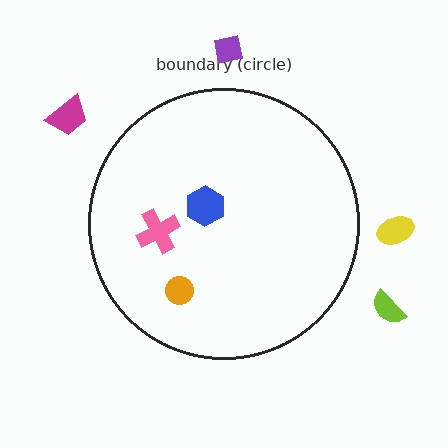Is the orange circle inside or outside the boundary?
Inside.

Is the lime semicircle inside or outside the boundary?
Outside.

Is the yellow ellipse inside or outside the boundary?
Outside.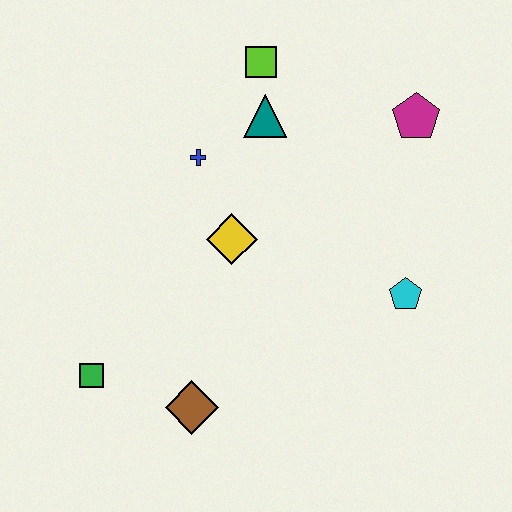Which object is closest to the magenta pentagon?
The teal triangle is closest to the magenta pentagon.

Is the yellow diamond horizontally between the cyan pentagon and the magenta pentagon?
No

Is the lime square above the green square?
Yes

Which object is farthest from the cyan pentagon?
The green square is farthest from the cyan pentagon.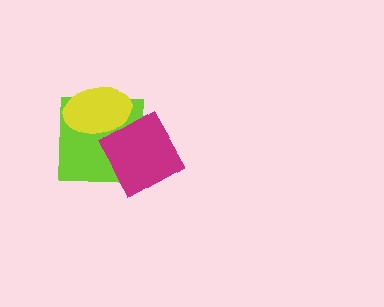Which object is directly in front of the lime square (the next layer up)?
The yellow ellipse is directly in front of the lime square.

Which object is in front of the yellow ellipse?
The magenta diamond is in front of the yellow ellipse.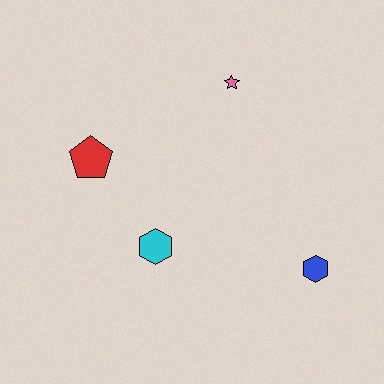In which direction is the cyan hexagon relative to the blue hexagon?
The cyan hexagon is to the left of the blue hexagon.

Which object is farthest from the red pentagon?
The blue hexagon is farthest from the red pentagon.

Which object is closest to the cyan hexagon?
The red pentagon is closest to the cyan hexagon.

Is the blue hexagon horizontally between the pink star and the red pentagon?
No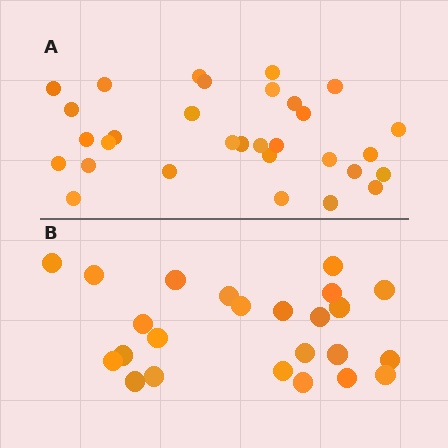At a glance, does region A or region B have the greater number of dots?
Region A (the top region) has more dots.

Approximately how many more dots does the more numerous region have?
Region A has roughly 8 or so more dots than region B.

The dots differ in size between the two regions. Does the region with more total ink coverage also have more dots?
No. Region B has more total ink coverage because its dots are larger, but region A actually contains more individual dots. Total area can be misleading — the number of items is what matters here.